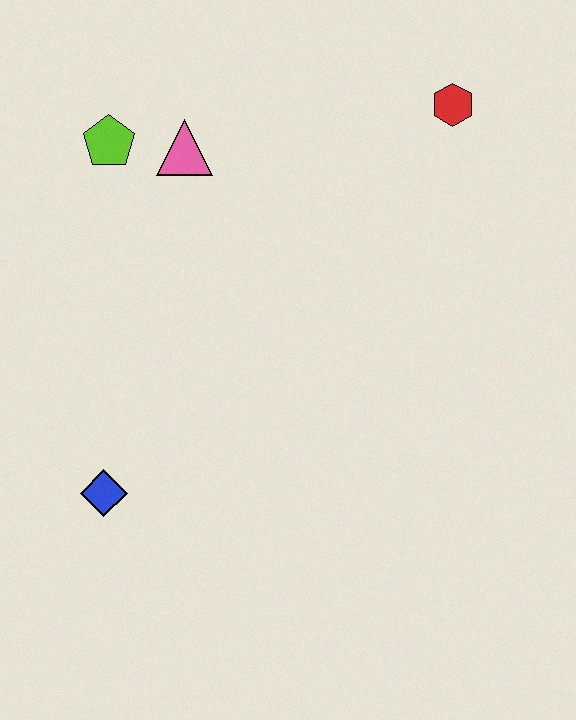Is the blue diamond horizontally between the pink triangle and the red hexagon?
No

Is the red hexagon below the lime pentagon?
No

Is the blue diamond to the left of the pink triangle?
Yes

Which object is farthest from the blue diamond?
The red hexagon is farthest from the blue diamond.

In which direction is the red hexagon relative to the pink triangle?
The red hexagon is to the right of the pink triangle.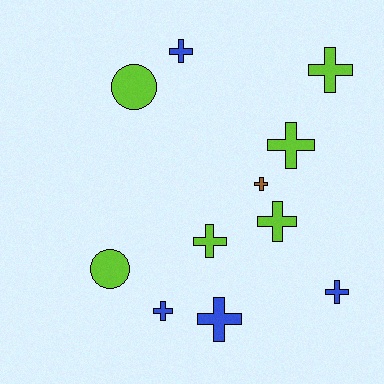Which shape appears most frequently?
Cross, with 9 objects.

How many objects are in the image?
There are 11 objects.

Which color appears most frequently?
Lime, with 6 objects.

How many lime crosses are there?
There are 4 lime crosses.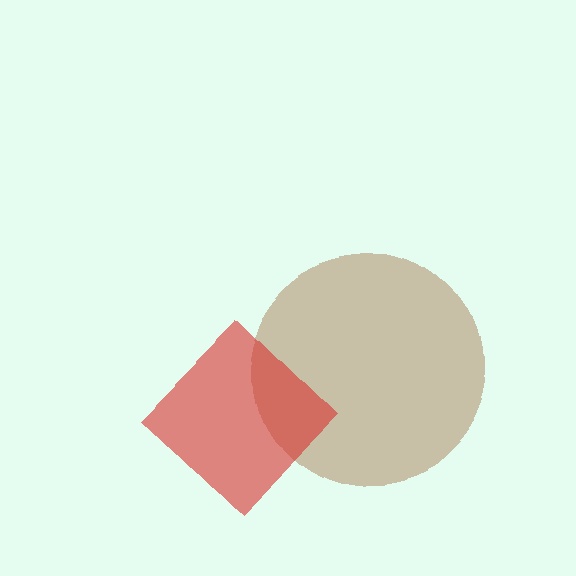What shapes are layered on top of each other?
The layered shapes are: a brown circle, a red diamond.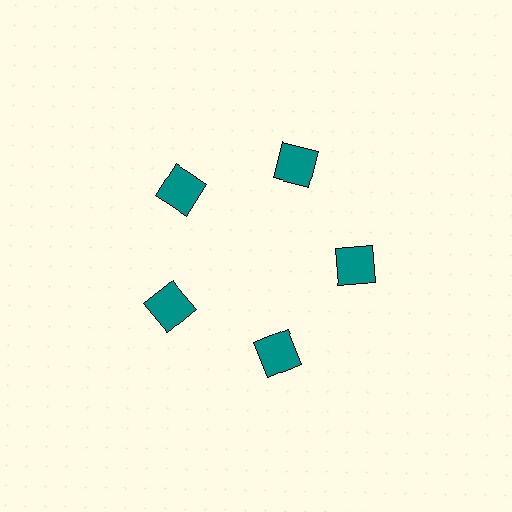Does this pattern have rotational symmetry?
Yes, this pattern has 5-fold rotational symmetry. It looks the same after rotating 72 degrees around the center.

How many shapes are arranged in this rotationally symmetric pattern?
There are 5 shapes, arranged in 5 groups of 1.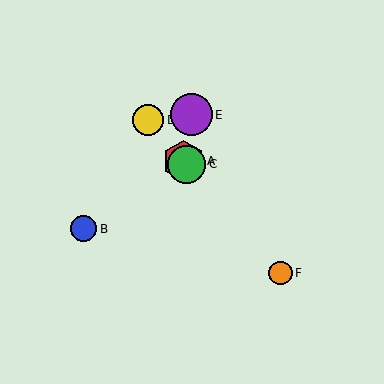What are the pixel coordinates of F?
Object F is at (281, 273).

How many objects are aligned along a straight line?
4 objects (A, C, D, F) are aligned along a straight line.